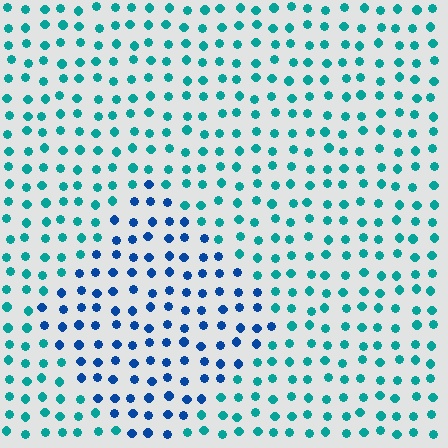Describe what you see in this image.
The image is filled with small teal elements in a uniform arrangement. A diamond-shaped region is visible where the elements are tinted to a slightly different hue, forming a subtle color boundary.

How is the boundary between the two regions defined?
The boundary is defined purely by a slight shift in hue (about 39 degrees). Spacing, size, and orientation are identical on both sides.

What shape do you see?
I see a diamond.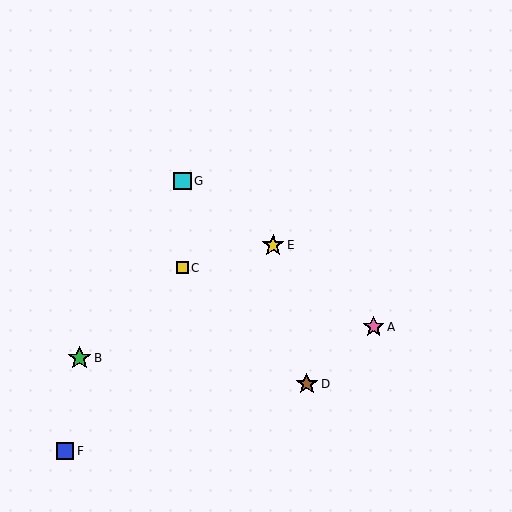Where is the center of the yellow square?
The center of the yellow square is at (182, 268).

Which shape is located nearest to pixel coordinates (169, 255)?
The yellow square (labeled C) at (182, 268) is nearest to that location.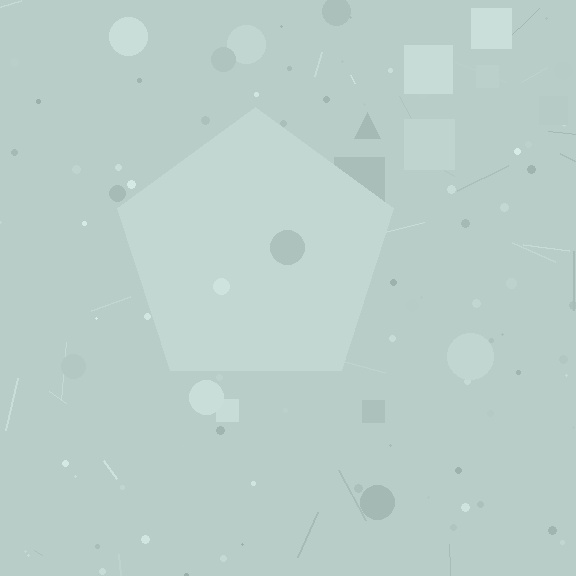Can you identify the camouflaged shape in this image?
The camouflaged shape is a pentagon.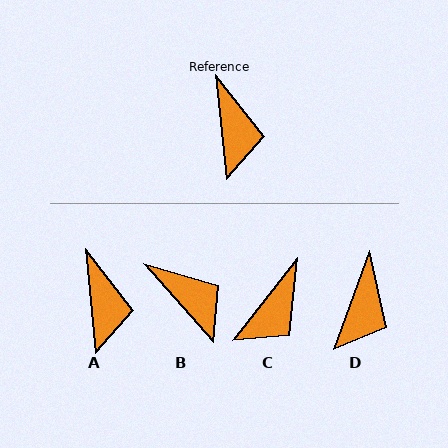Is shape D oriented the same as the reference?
No, it is off by about 25 degrees.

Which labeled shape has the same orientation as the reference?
A.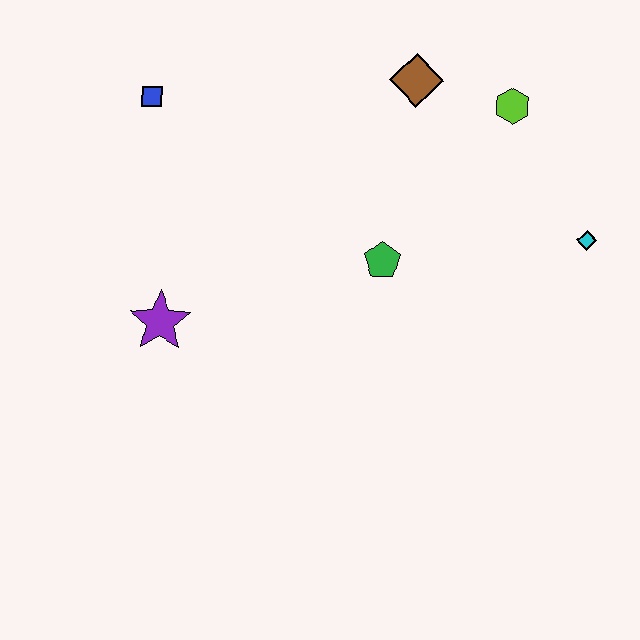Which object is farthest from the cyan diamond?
The blue square is farthest from the cyan diamond.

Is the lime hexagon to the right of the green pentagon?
Yes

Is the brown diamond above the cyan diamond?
Yes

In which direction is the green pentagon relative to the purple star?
The green pentagon is to the right of the purple star.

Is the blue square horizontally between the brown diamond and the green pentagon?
No